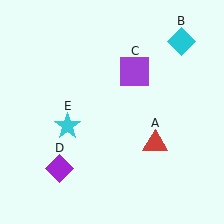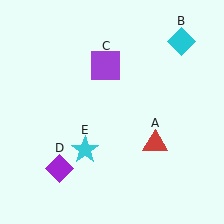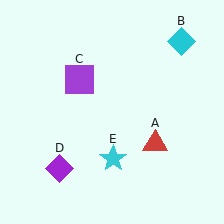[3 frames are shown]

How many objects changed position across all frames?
2 objects changed position: purple square (object C), cyan star (object E).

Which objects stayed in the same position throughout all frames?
Red triangle (object A) and cyan diamond (object B) and purple diamond (object D) remained stationary.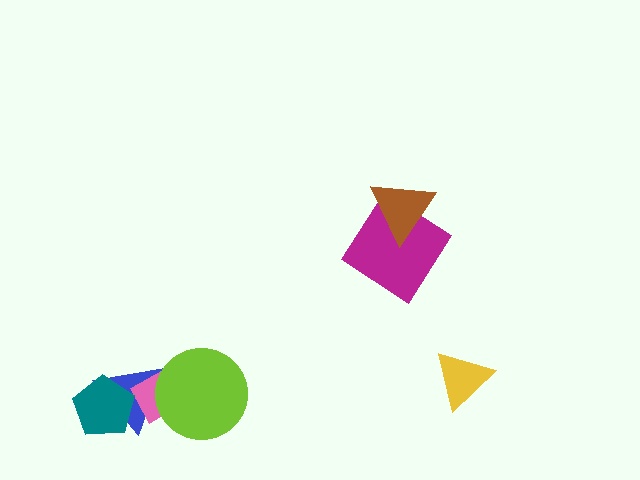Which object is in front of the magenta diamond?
The brown triangle is in front of the magenta diamond.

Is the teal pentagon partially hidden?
No, no other shape covers it.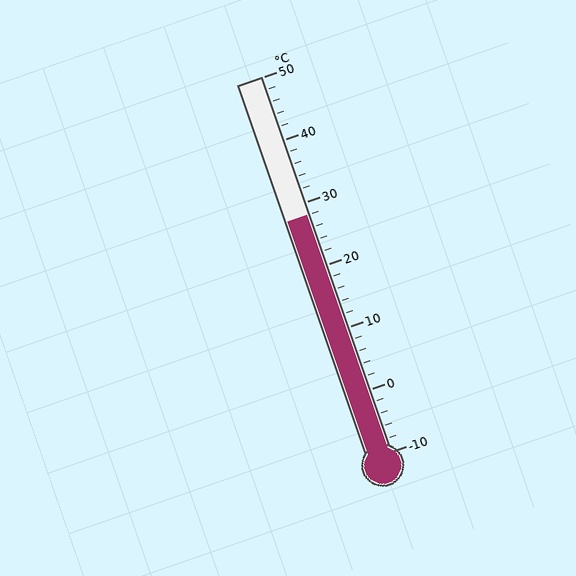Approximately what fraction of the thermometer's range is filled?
The thermometer is filled to approximately 65% of its range.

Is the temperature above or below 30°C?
The temperature is below 30°C.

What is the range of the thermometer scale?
The thermometer scale ranges from -10°C to 50°C.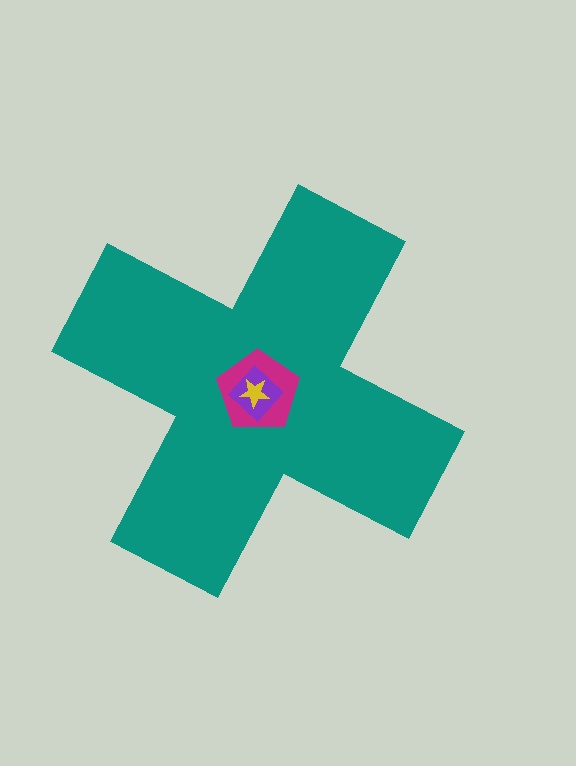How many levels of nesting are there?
4.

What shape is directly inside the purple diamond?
The yellow star.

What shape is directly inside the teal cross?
The magenta pentagon.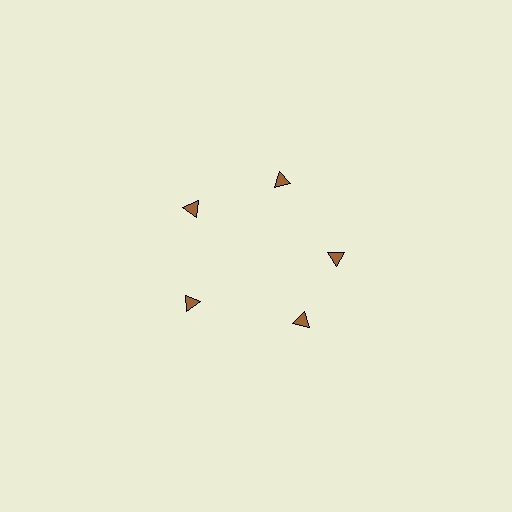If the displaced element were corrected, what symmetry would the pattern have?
It would have 5-fold rotational symmetry — the pattern would map onto itself every 72 degrees.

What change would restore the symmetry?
The symmetry would be restored by rotating it back into even spacing with its neighbors so that all 5 triangles sit at equal angles and equal distance from the center.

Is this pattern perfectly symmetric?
No. The 5 brown triangles are arranged in a ring, but one element near the 5 o'clock position is rotated out of alignment along the ring, breaking the 5-fold rotational symmetry.